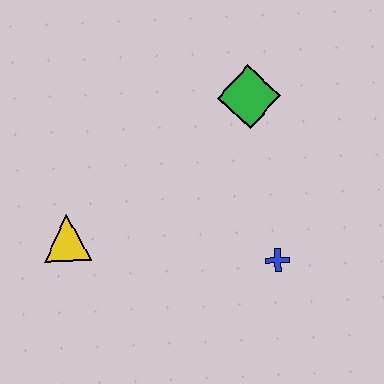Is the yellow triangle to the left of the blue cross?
Yes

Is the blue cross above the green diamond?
No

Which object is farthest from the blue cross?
The yellow triangle is farthest from the blue cross.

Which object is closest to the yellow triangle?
The blue cross is closest to the yellow triangle.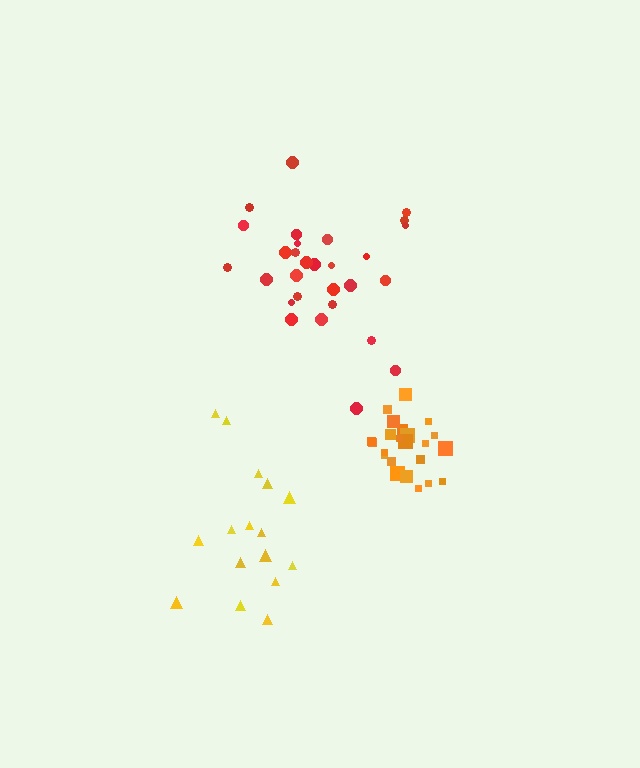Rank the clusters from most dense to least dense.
orange, red, yellow.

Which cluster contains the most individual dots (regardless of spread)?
Red (29).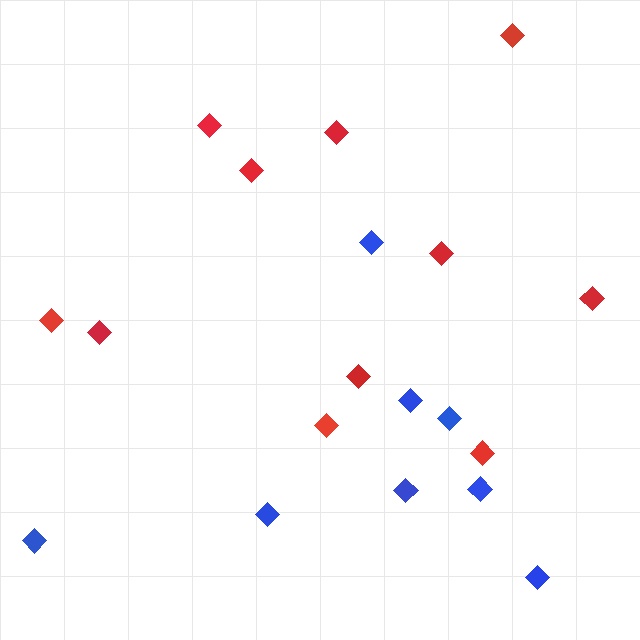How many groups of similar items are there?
There are 2 groups: one group of blue diamonds (8) and one group of red diamonds (11).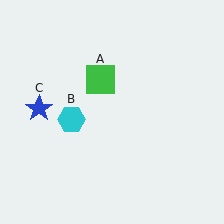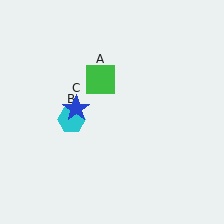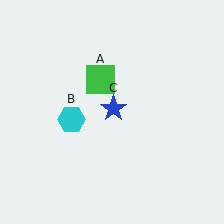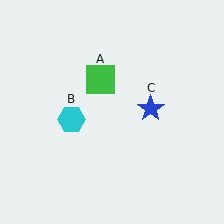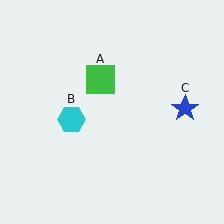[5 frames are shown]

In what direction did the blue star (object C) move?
The blue star (object C) moved right.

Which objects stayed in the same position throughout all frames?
Green square (object A) and cyan hexagon (object B) remained stationary.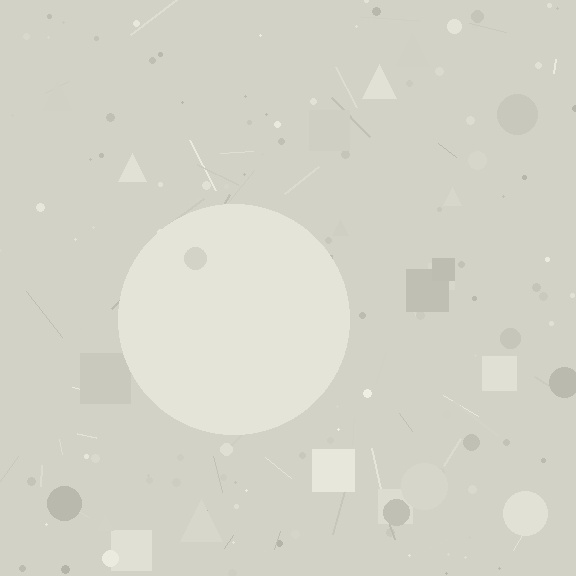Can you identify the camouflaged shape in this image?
The camouflaged shape is a circle.